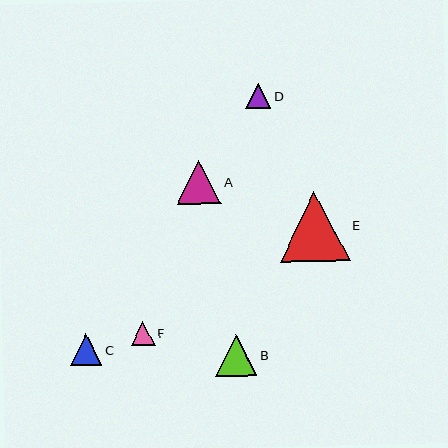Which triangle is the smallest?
Triangle F is the smallest with a size of approximately 24 pixels.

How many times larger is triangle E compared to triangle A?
Triangle E is approximately 1.6 times the size of triangle A.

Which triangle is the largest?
Triangle E is the largest with a size of approximately 70 pixels.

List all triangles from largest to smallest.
From largest to smallest: E, A, B, C, D, F.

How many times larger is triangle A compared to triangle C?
Triangle A is approximately 1.4 times the size of triangle C.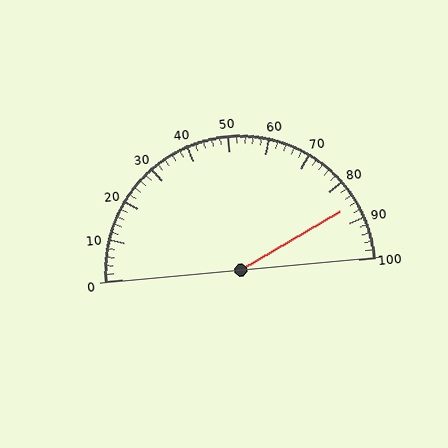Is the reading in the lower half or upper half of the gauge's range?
The reading is in the upper half of the range (0 to 100).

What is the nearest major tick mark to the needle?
The nearest major tick mark is 90.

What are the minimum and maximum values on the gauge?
The gauge ranges from 0 to 100.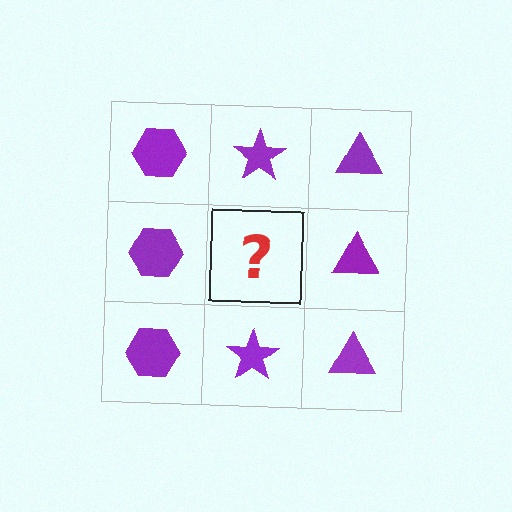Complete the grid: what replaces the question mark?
The question mark should be replaced with a purple star.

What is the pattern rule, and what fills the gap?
The rule is that each column has a consistent shape. The gap should be filled with a purple star.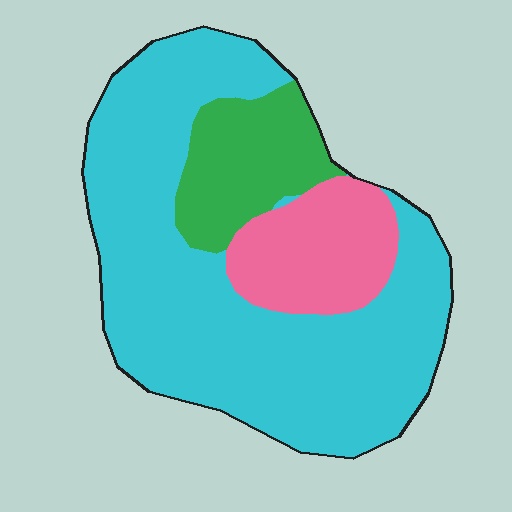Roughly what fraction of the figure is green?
Green covers roughly 15% of the figure.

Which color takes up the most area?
Cyan, at roughly 70%.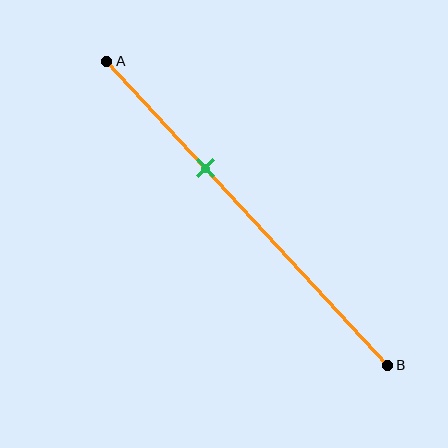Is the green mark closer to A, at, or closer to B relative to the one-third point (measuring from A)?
The green mark is approximately at the one-third point of segment AB.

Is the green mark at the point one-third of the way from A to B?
Yes, the mark is approximately at the one-third point.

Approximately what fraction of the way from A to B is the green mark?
The green mark is approximately 35% of the way from A to B.